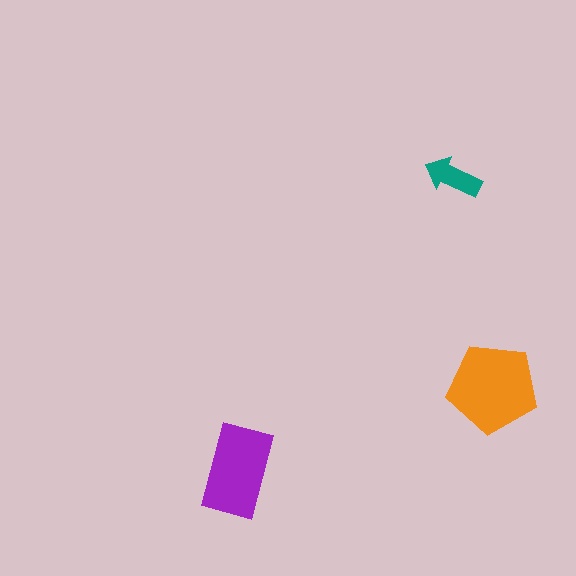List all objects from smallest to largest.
The teal arrow, the purple rectangle, the orange pentagon.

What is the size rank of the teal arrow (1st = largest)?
3rd.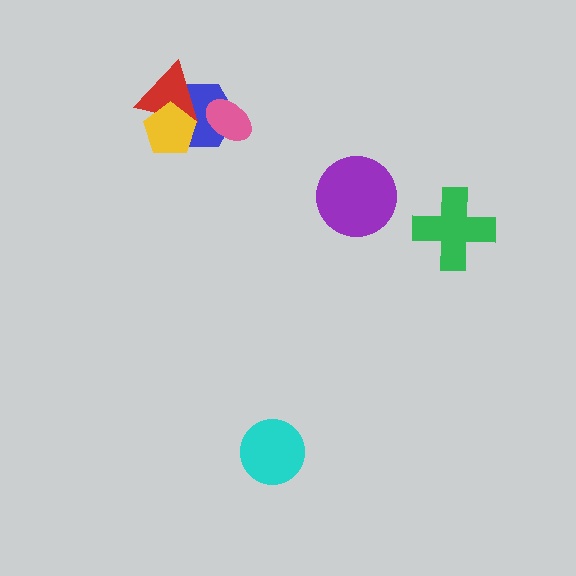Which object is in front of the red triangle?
The yellow pentagon is in front of the red triangle.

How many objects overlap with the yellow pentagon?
2 objects overlap with the yellow pentagon.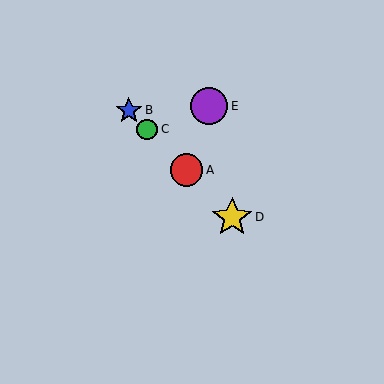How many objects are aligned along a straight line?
4 objects (A, B, C, D) are aligned along a straight line.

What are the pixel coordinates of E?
Object E is at (209, 106).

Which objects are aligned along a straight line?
Objects A, B, C, D are aligned along a straight line.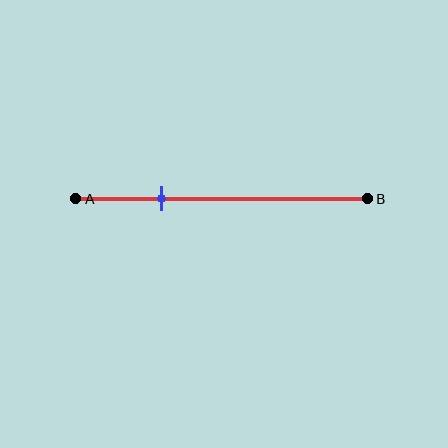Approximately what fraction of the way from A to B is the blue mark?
The blue mark is approximately 30% of the way from A to B.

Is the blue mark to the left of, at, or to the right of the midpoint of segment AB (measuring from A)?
The blue mark is to the left of the midpoint of segment AB.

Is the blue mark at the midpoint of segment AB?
No, the mark is at about 30% from A, not at the 50% midpoint.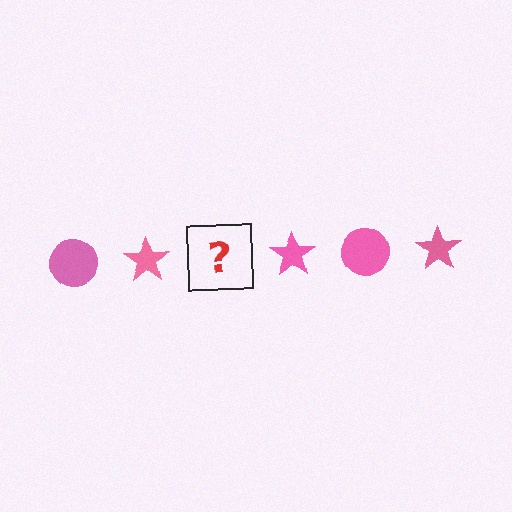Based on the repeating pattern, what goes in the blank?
The blank should be a pink circle.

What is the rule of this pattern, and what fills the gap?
The rule is that the pattern cycles through circle, star shapes in pink. The gap should be filled with a pink circle.